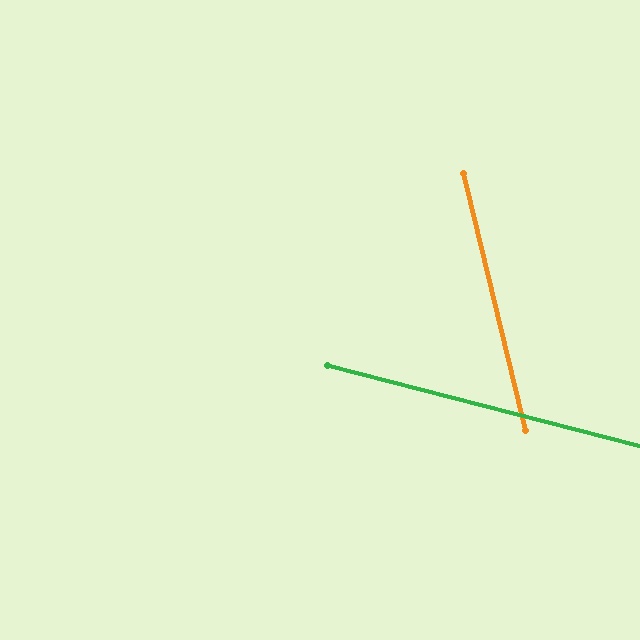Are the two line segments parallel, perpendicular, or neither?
Neither parallel nor perpendicular — they differ by about 62°.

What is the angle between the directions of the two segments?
Approximately 62 degrees.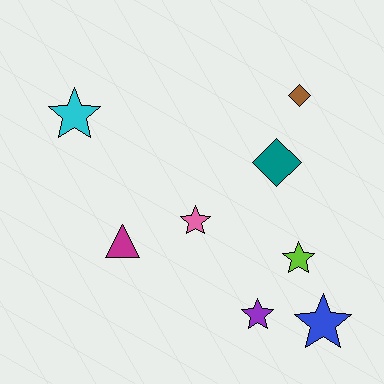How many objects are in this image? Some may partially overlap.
There are 8 objects.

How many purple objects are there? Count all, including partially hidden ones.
There is 1 purple object.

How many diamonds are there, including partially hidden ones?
There are 2 diamonds.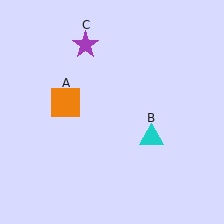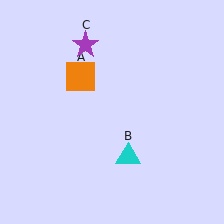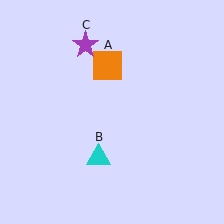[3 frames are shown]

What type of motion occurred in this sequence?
The orange square (object A), cyan triangle (object B) rotated clockwise around the center of the scene.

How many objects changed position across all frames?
2 objects changed position: orange square (object A), cyan triangle (object B).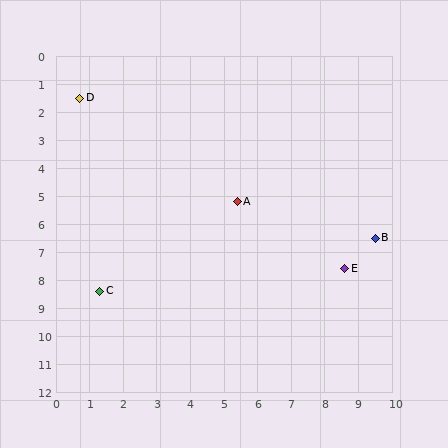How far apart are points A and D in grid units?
Points A and D are about 6.0 grid units apart.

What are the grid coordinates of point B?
Point B is at approximately (9.5, 6.5).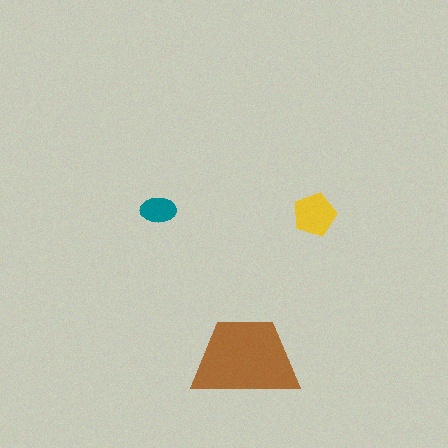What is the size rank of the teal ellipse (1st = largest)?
3rd.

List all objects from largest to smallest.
The brown trapezoid, the yellow pentagon, the teal ellipse.